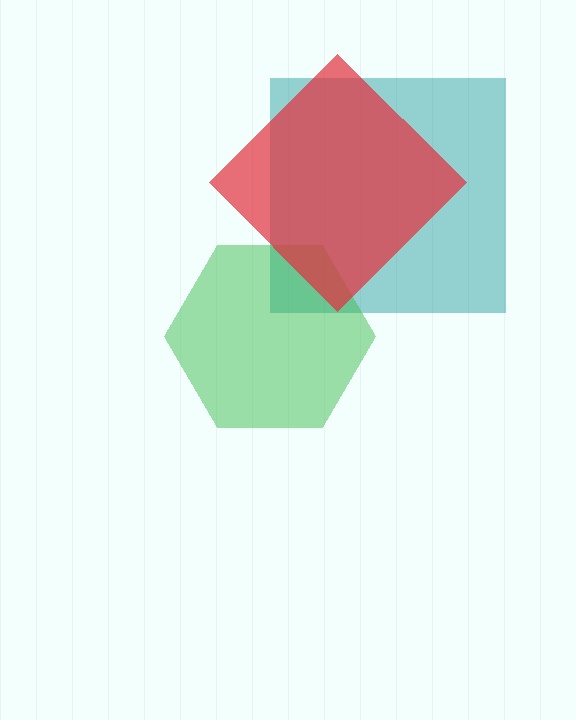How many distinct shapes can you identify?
There are 3 distinct shapes: a teal square, a green hexagon, a red diamond.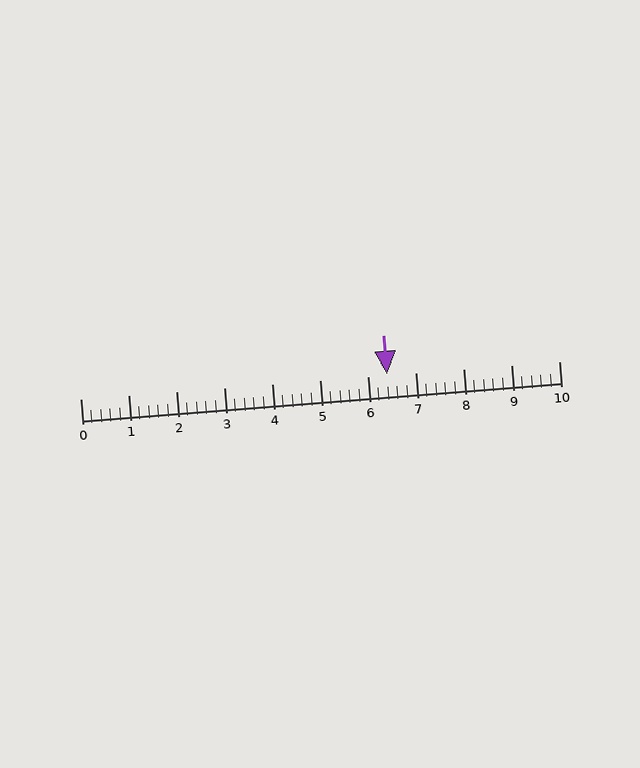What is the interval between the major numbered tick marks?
The major tick marks are spaced 1 units apart.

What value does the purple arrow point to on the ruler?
The purple arrow points to approximately 6.4.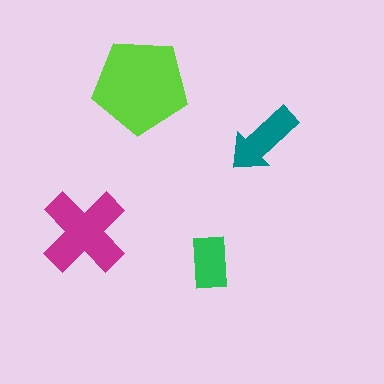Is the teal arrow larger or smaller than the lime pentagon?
Smaller.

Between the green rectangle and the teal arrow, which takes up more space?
The teal arrow.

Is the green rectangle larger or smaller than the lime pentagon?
Smaller.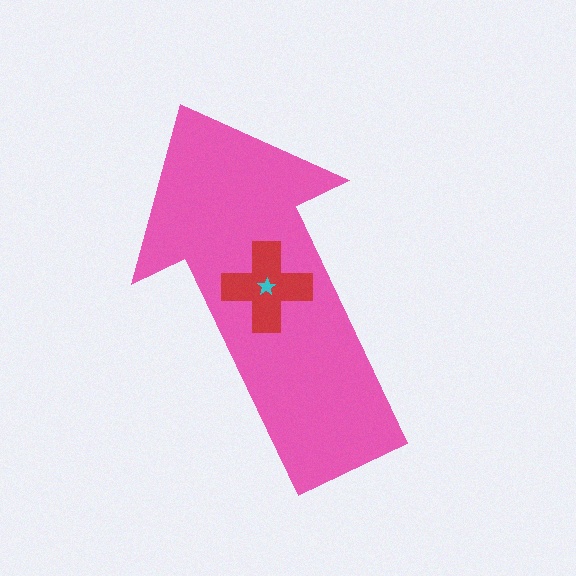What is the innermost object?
The cyan star.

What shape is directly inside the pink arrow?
The red cross.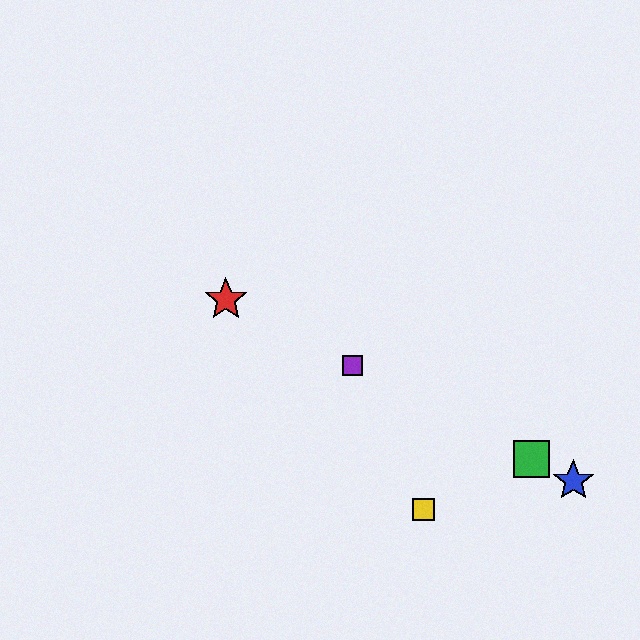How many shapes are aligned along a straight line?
4 shapes (the red star, the blue star, the green square, the purple square) are aligned along a straight line.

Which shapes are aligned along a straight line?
The red star, the blue star, the green square, the purple square are aligned along a straight line.